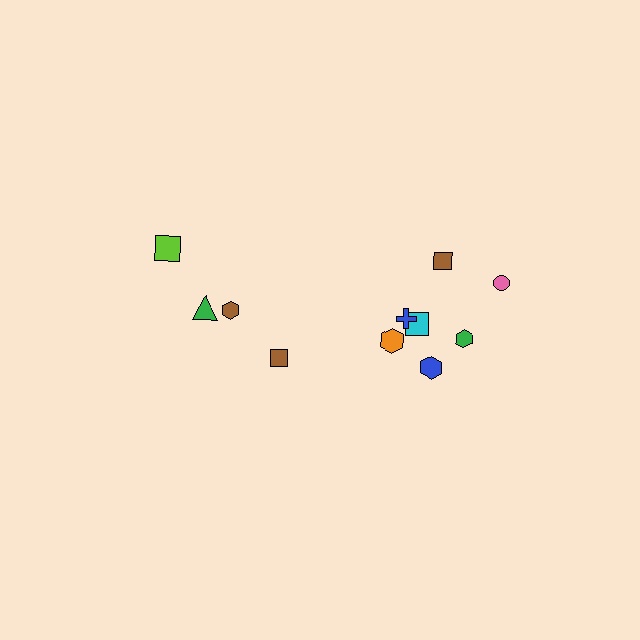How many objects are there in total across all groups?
There are 11 objects.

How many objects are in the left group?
There are 4 objects.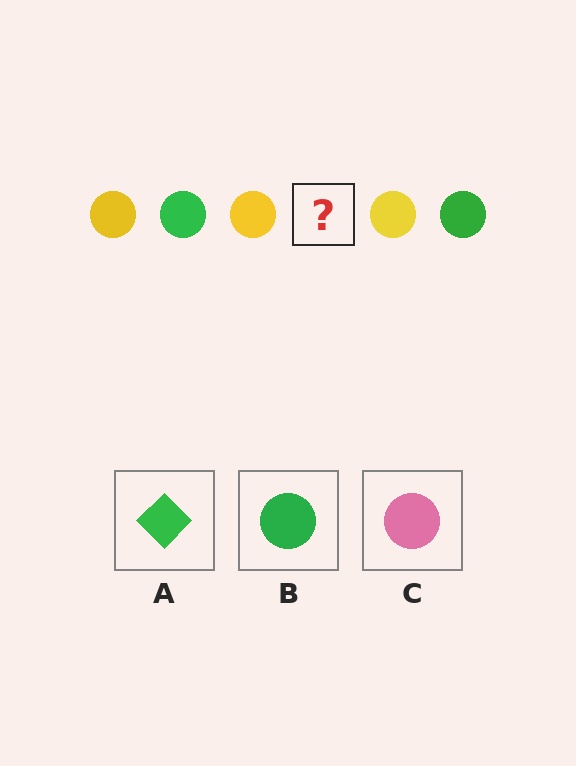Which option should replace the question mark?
Option B.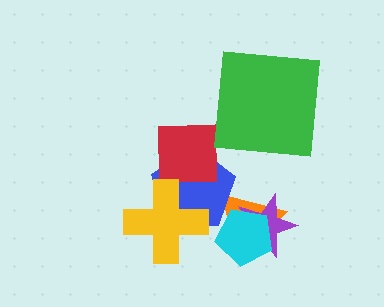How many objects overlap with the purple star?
2 objects overlap with the purple star.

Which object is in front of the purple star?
The cyan pentagon is in front of the purple star.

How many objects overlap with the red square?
2 objects overlap with the red square.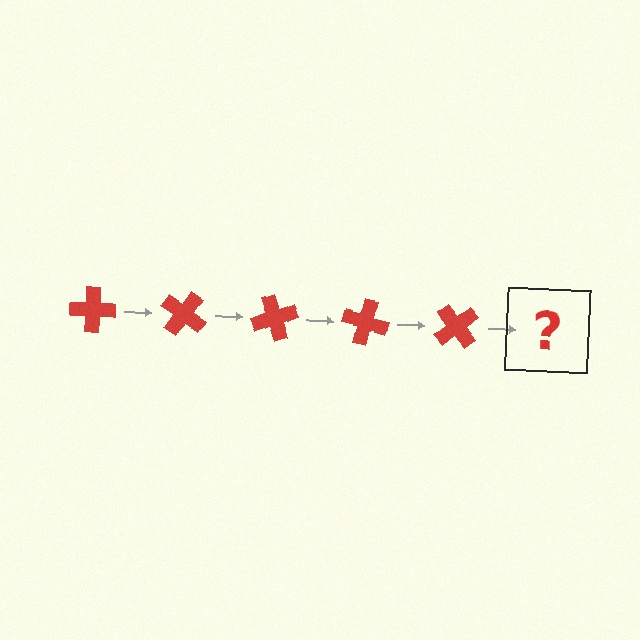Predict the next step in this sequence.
The next step is a red cross rotated 175 degrees.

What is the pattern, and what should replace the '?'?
The pattern is that the cross rotates 35 degrees each step. The '?' should be a red cross rotated 175 degrees.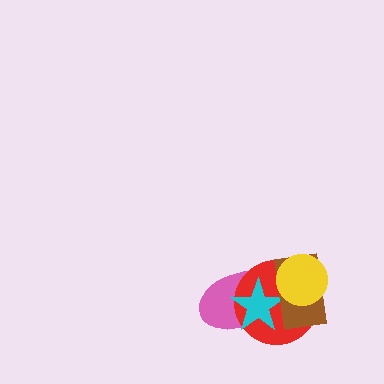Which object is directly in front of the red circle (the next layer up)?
The cyan star is directly in front of the red circle.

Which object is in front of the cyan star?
The brown rectangle is in front of the cyan star.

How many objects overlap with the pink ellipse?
3 objects overlap with the pink ellipse.